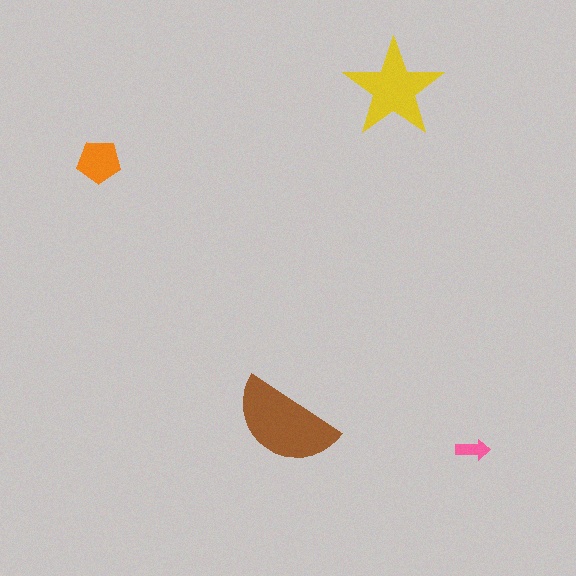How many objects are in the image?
There are 4 objects in the image.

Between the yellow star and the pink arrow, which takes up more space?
The yellow star.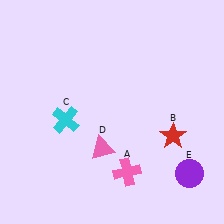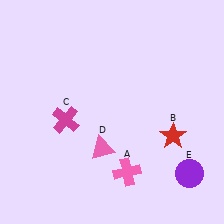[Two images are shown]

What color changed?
The cross (C) changed from cyan in Image 1 to magenta in Image 2.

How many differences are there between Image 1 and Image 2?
There is 1 difference between the two images.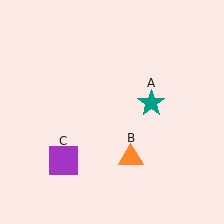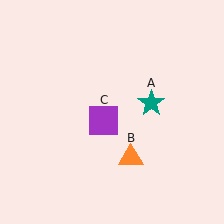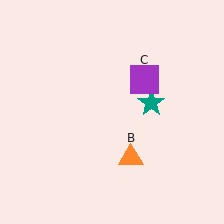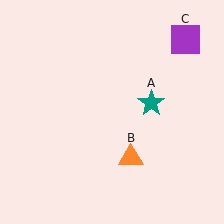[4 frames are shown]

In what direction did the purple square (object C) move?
The purple square (object C) moved up and to the right.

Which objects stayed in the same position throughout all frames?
Teal star (object A) and orange triangle (object B) remained stationary.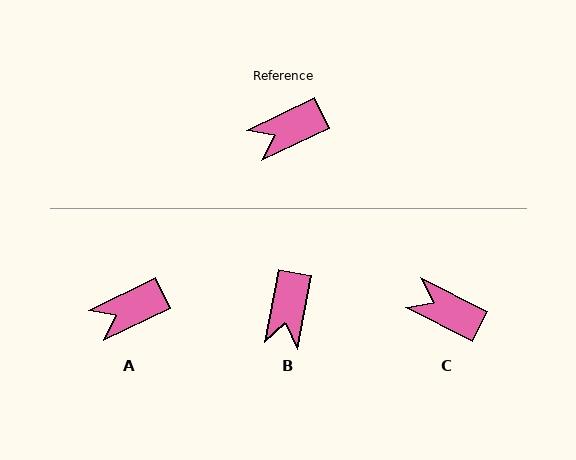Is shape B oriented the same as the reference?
No, it is off by about 54 degrees.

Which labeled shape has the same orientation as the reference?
A.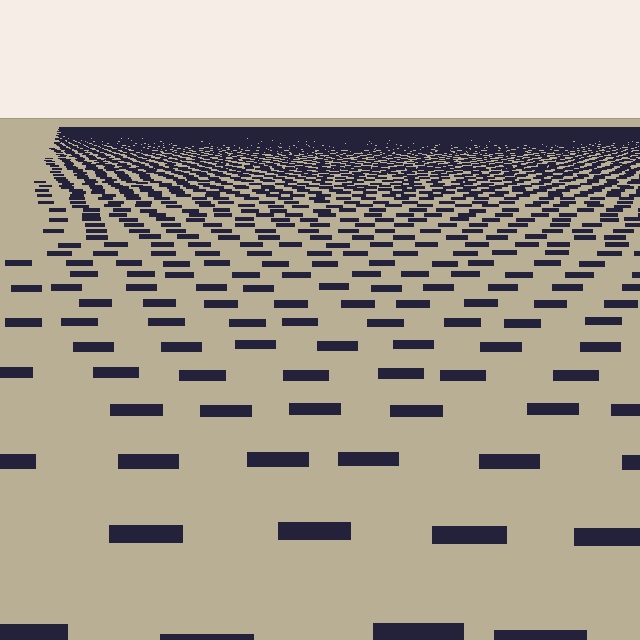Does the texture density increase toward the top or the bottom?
Density increases toward the top.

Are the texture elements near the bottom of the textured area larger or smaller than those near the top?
Larger. Near the bottom, elements are closer to the viewer and appear at a bigger on-screen size.